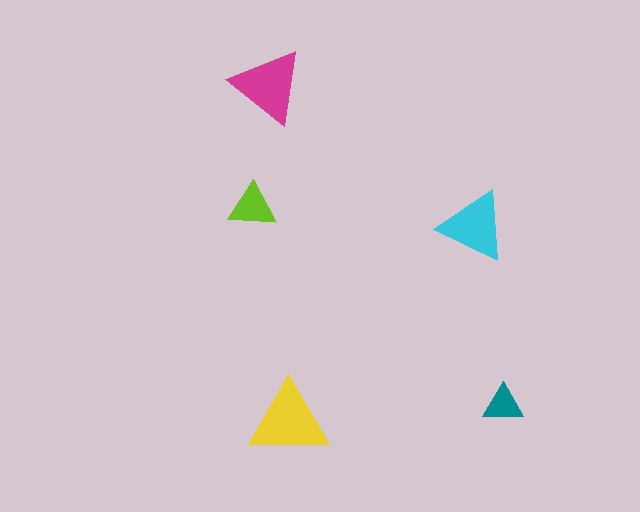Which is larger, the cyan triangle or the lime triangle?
The cyan one.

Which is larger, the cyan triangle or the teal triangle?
The cyan one.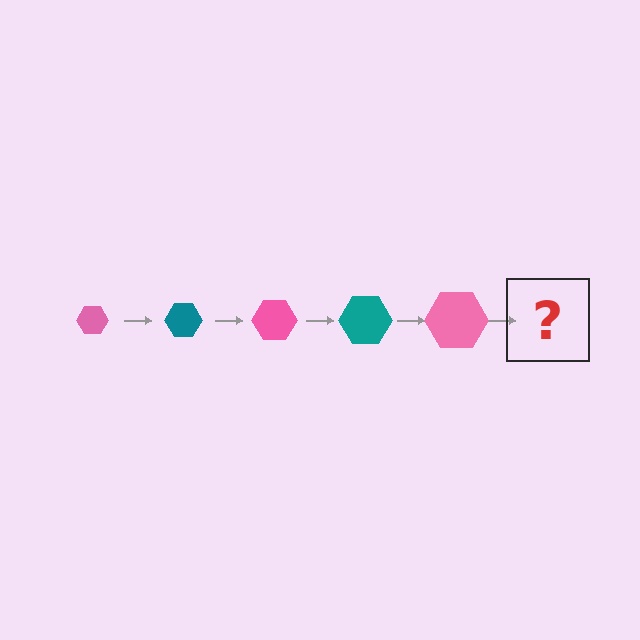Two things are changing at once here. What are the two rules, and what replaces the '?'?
The two rules are that the hexagon grows larger each step and the color cycles through pink and teal. The '?' should be a teal hexagon, larger than the previous one.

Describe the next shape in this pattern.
It should be a teal hexagon, larger than the previous one.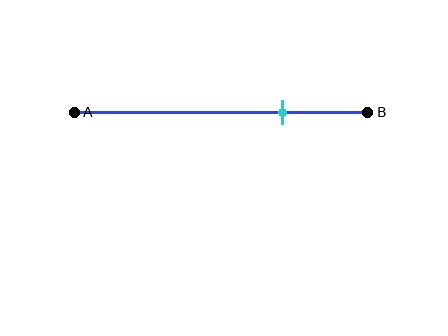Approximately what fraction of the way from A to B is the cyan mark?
The cyan mark is approximately 70% of the way from A to B.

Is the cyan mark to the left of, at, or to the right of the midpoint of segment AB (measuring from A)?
The cyan mark is to the right of the midpoint of segment AB.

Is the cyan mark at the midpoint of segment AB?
No, the mark is at about 70% from A, not at the 50% midpoint.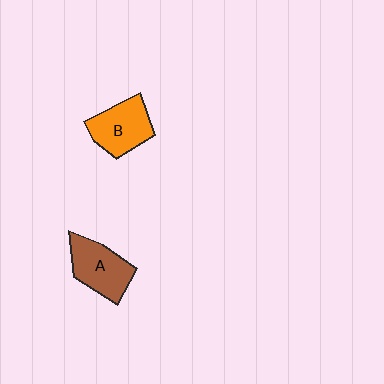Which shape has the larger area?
Shape A (brown).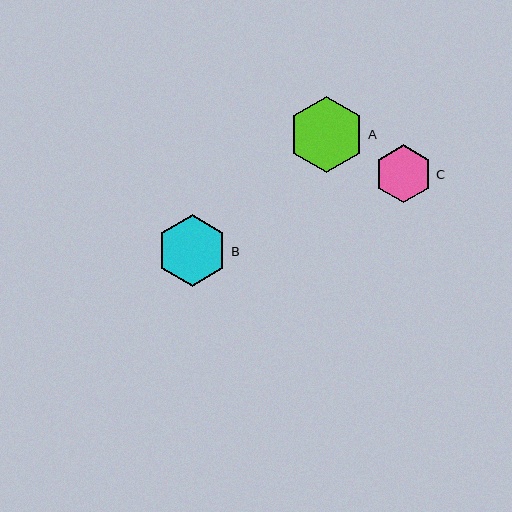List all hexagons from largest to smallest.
From largest to smallest: A, B, C.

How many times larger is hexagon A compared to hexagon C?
Hexagon A is approximately 1.3 times the size of hexagon C.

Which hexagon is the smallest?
Hexagon C is the smallest with a size of approximately 58 pixels.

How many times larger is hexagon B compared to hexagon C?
Hexagon B is approximately 1.2 times the size of hexagon C.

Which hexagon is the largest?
Hexagon A is the largest with a size of approximately 76 pixels.